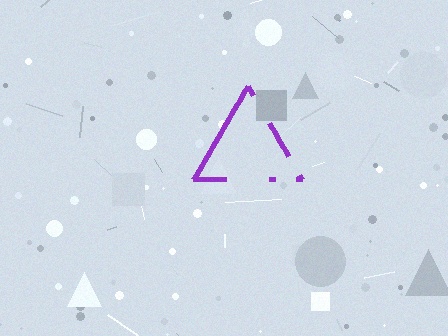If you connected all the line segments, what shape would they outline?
They would outline a triangle.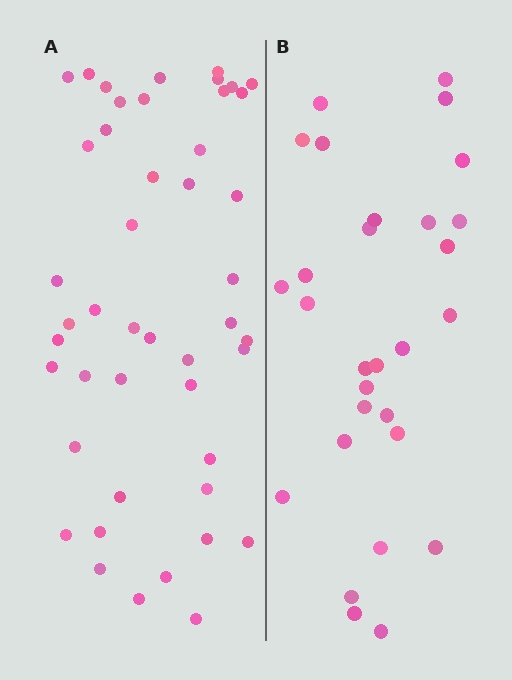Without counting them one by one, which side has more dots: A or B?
Region A (the left region) has more dots.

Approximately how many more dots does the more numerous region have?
Region A has approximately 15 more dots than region B.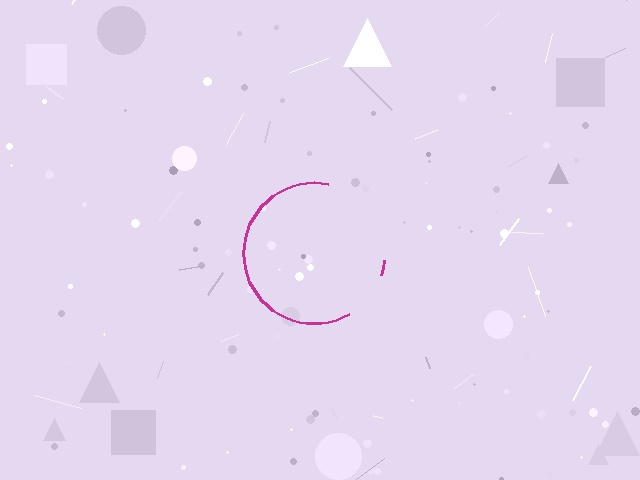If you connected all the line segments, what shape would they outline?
They would outline a circle.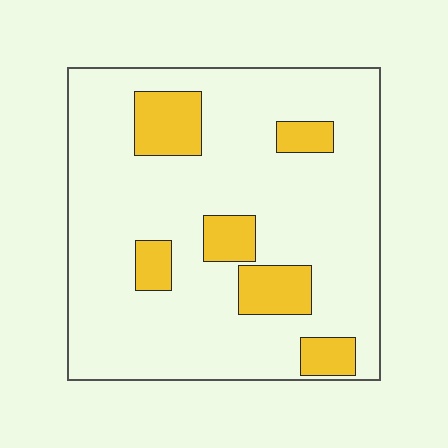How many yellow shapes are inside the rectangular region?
6.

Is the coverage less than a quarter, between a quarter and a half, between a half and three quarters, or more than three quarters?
Less than a quarter.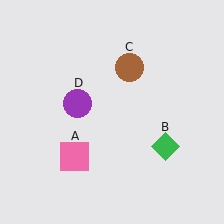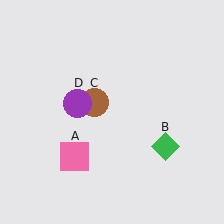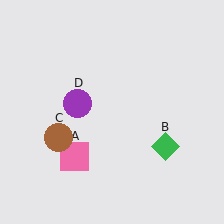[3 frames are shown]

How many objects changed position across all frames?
1 object changed position: brown circle (object C).